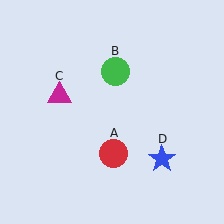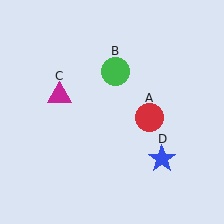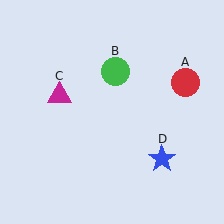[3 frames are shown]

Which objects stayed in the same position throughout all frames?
Green circle (object B) and magenta triangle (object C) and blue star (object D) remained stationary.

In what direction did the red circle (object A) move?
The red circle (object A) moved up and to the right.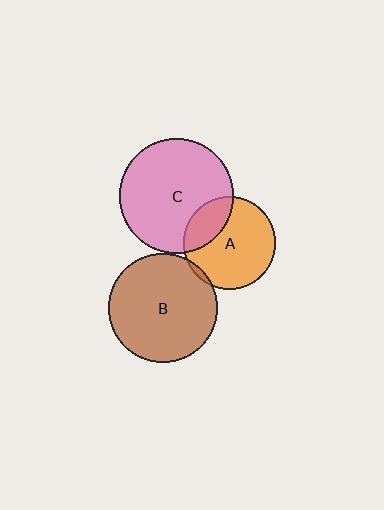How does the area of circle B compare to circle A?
Approximately 1.4 times.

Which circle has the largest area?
Circle C (pink).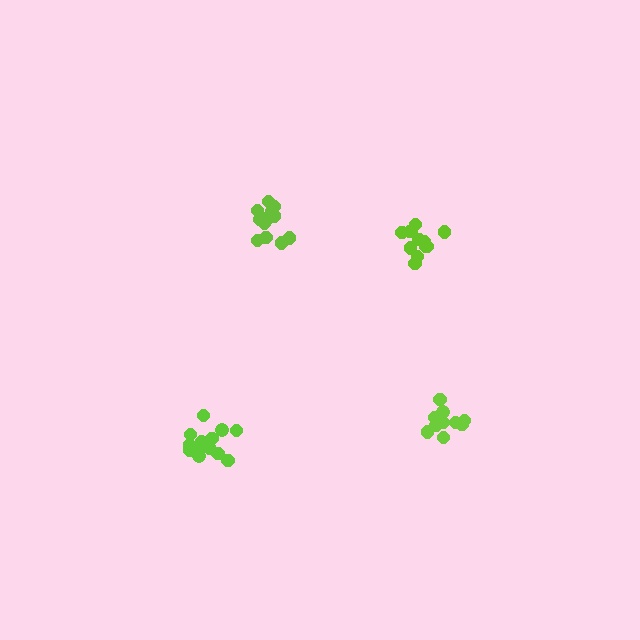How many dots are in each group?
Group 1: 12 dots, Group 2: 13 dots, Group 3: 14 dots, Group 4: 11 dots (50 total).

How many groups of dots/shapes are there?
There are 4 groups.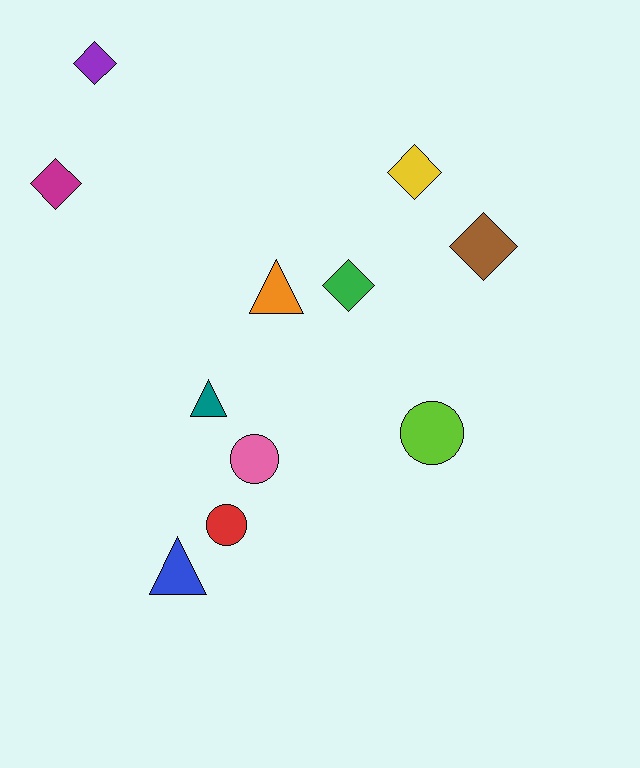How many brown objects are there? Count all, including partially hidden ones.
There is 1 brown object.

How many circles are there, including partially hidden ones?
There are 3 circles.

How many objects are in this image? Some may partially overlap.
There are 11 objects.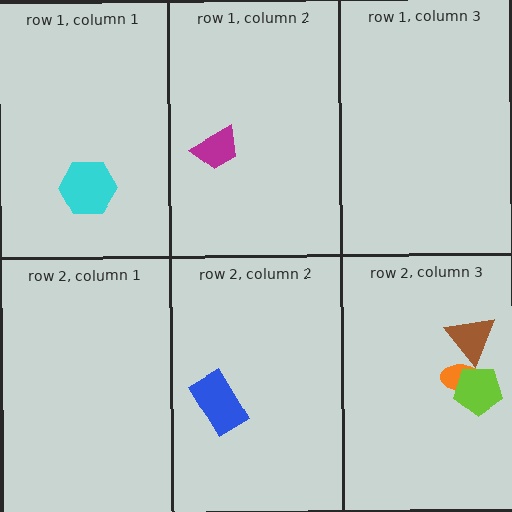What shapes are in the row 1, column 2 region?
The magenta trapezoid.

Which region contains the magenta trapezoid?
The row 1, column 2 region.